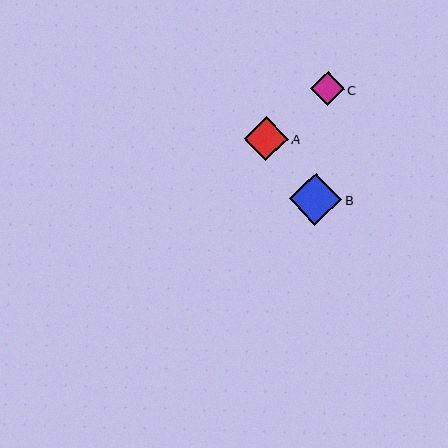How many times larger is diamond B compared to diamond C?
Diamond B is approximately 1.5 times the size of diamond C.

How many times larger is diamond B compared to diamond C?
Diamond B is approximately 1.5 times the size of diamond C.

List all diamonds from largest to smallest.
From largest to smallest: B, A, C.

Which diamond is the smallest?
Diamond C is the smallest with a size of approximately 34 pixels.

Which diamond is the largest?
Diamond B is the largest with a size of approximately 52 pixels.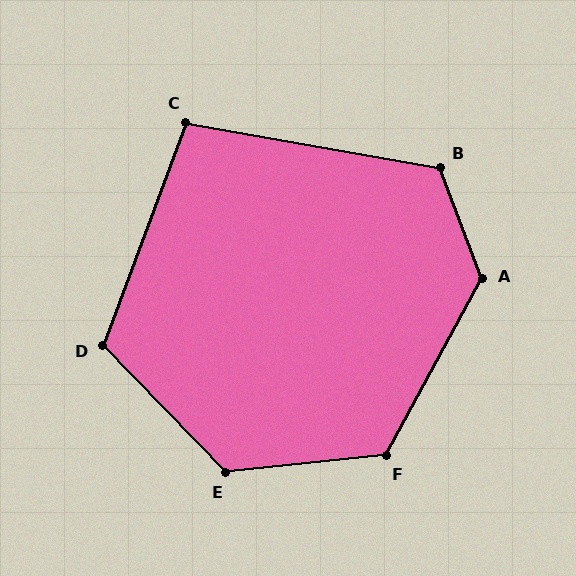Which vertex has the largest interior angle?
A, at approximately 131 degrees.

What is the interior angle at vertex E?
Approximately 128 degrees (obtuse).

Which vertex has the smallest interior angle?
C, at approximately 101 degrees.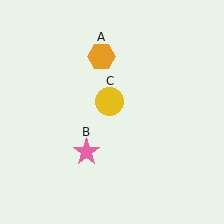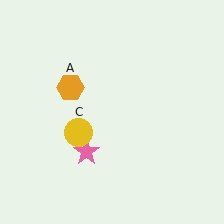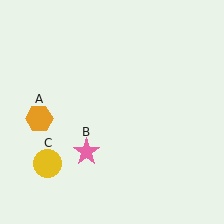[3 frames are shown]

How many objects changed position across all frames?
2 objects changed position: orange hexagon (object A), yellow circle (object C).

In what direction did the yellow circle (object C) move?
The yellow circle (object C) moved down and to the left.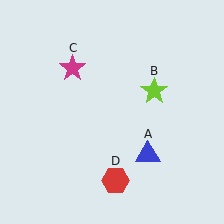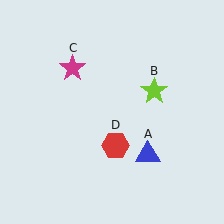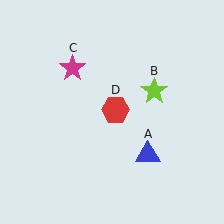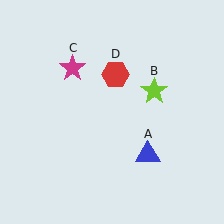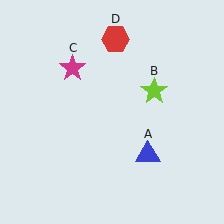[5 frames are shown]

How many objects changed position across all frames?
1 object changed position: red hexagon (object D).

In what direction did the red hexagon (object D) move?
The red hexagon (object D) moved up.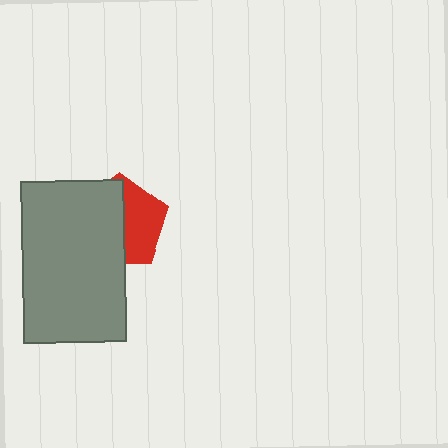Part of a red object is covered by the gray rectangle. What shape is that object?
It is a pentagon.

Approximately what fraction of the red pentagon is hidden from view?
Roughly 56% of the red pentagon is hidden behind the gray rectangle.